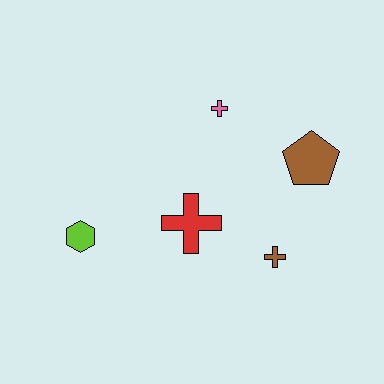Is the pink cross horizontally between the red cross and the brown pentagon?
Yes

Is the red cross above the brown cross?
Yes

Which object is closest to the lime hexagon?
The red cross is closest to the lime hexagon.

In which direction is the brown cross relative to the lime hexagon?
The brown cross is to the right of the lime hexagon.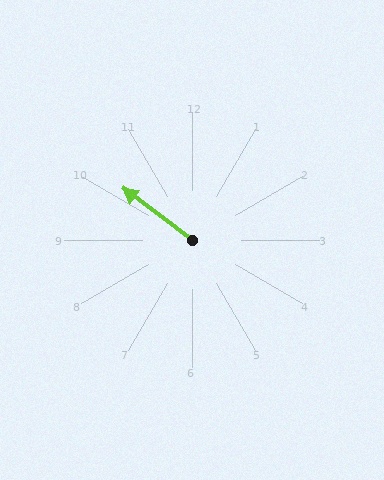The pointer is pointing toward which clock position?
Roughly 10 o'clock.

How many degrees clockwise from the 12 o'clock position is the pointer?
Approximately 307 degrees.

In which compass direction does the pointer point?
Northwest.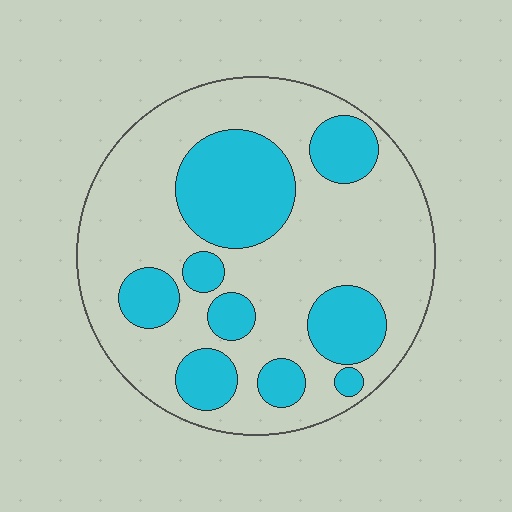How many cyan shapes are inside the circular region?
9.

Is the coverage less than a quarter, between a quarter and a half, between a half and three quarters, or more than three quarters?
Between a quarter and a half.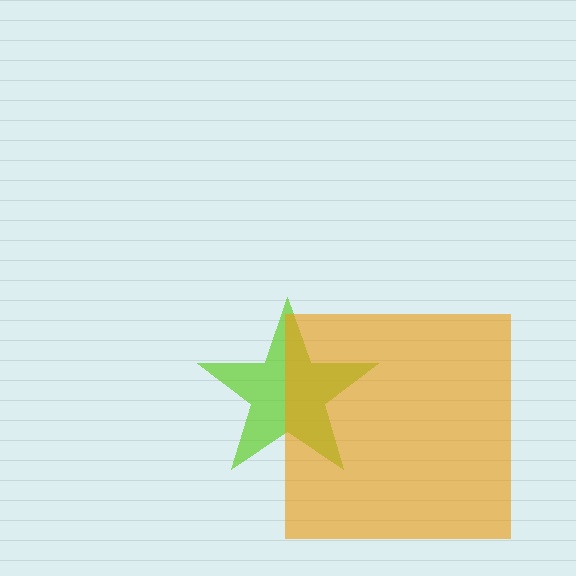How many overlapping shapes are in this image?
There are 2 overlapping shapes in the image.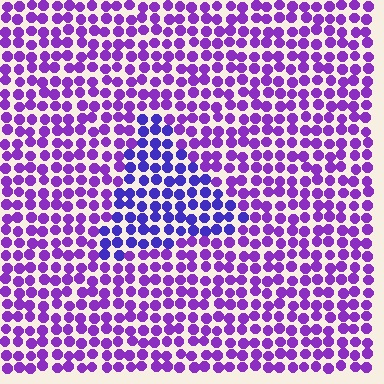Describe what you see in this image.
The image is filled with small purple elements in a uniform arrangement. A triangle-shaped region is visible where the elements are tinted to a slightly different hue, forming a subtle color boundary.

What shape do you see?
I see a triangle.